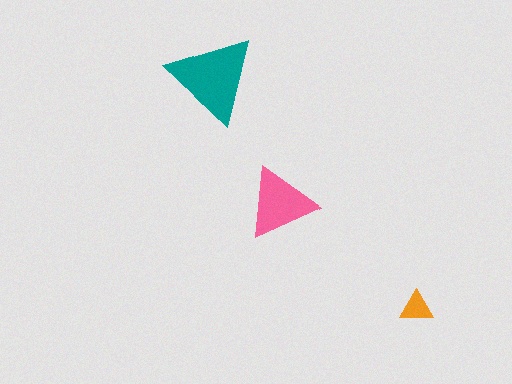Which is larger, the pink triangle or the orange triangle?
The pink one.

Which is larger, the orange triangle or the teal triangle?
The teal one.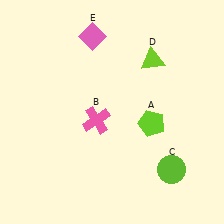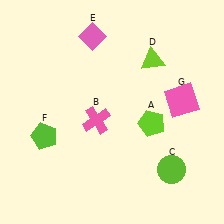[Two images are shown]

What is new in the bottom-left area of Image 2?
A lime pentagon (F) was added in the bottom-left area of Image 2.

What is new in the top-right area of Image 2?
A pink square (G) was added in the top-right area of Image 2.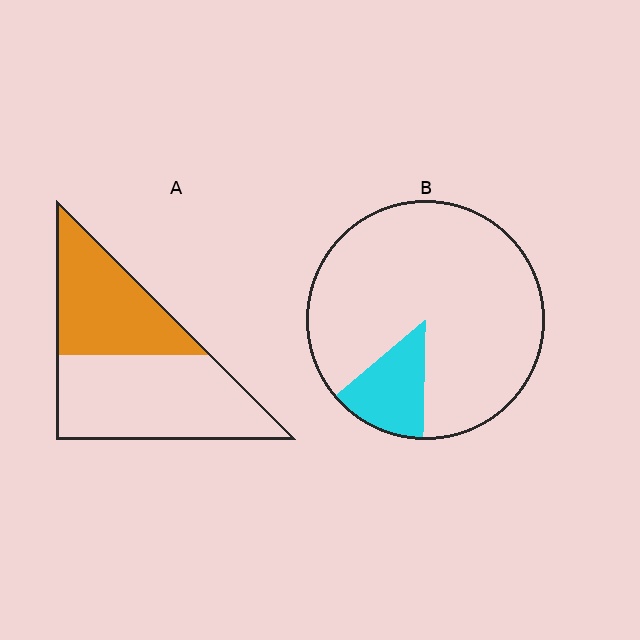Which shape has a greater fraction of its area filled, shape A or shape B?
Shape A.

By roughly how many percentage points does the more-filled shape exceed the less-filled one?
By roughly 30 percentage points (A over B).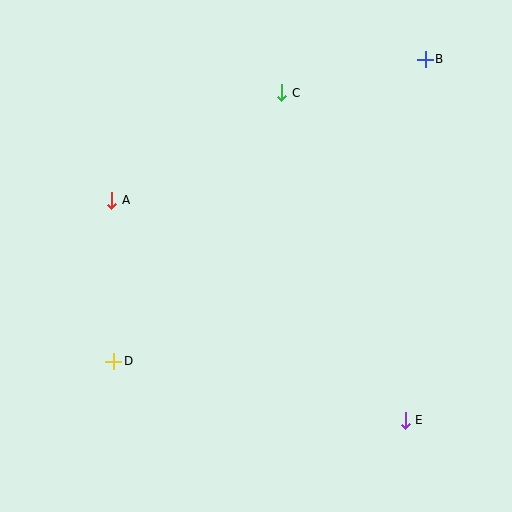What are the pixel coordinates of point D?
Point D is at (114, 361).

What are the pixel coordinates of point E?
Point E is at (405, 420).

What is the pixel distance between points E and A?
The distance between E and A is 367 pixels.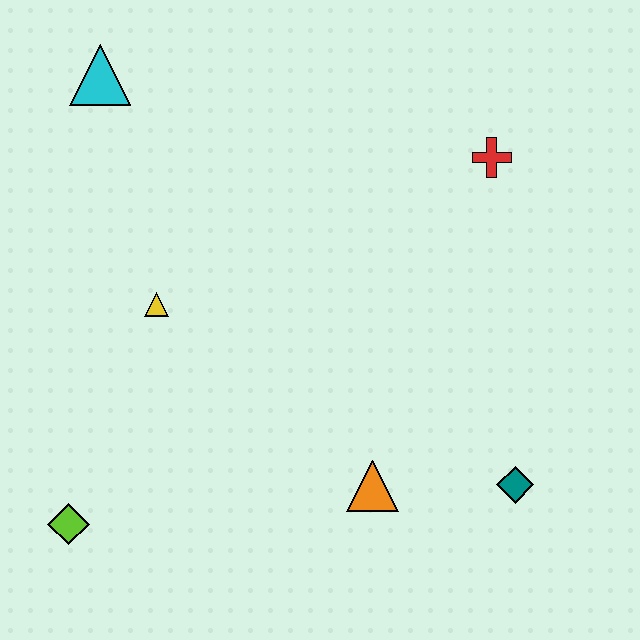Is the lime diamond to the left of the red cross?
Yes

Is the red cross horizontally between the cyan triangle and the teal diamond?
Yes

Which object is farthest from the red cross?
The lime diamond is farthest from the red cross.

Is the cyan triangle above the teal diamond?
Yes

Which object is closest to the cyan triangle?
The yellow triangle is closest to the cyan triangle.